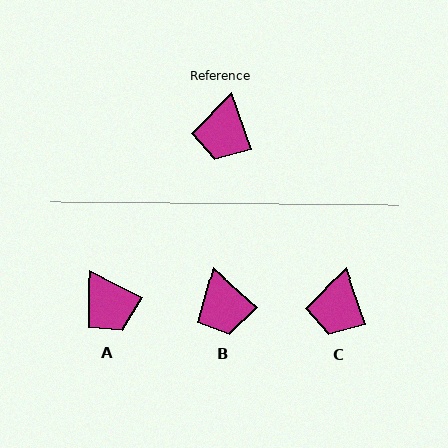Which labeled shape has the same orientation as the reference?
C.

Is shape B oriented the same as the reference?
No, it is off by about 29 degrees.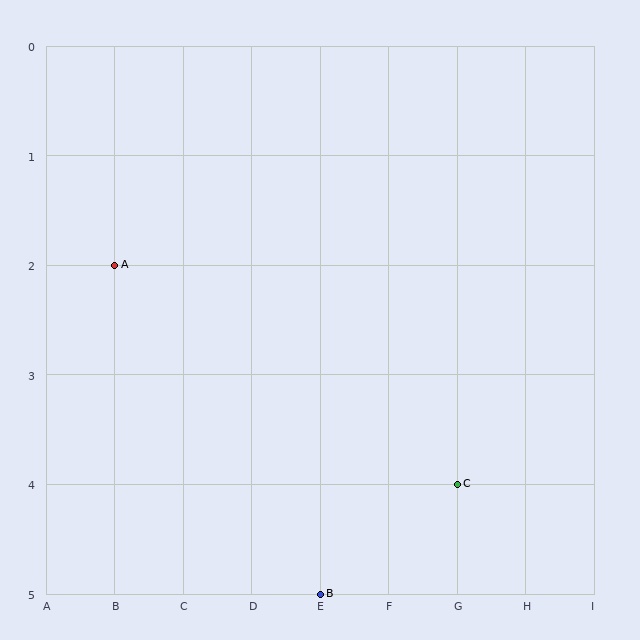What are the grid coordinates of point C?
Point C is at grid coordinates (G, 4).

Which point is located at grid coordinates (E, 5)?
Point B is at (E, 5).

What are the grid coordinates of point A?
Point A is at grid coordinates (B, 2).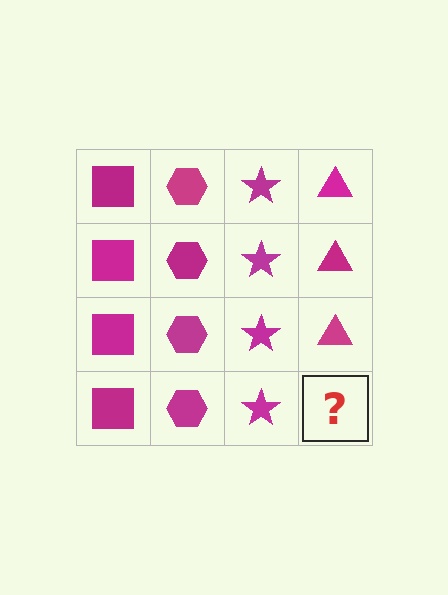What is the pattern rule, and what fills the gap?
The rule is that each column has a consistent shape. The gap should be filled with a magenta triangle.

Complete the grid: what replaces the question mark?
The question mark should be replaced with a magenta triangle.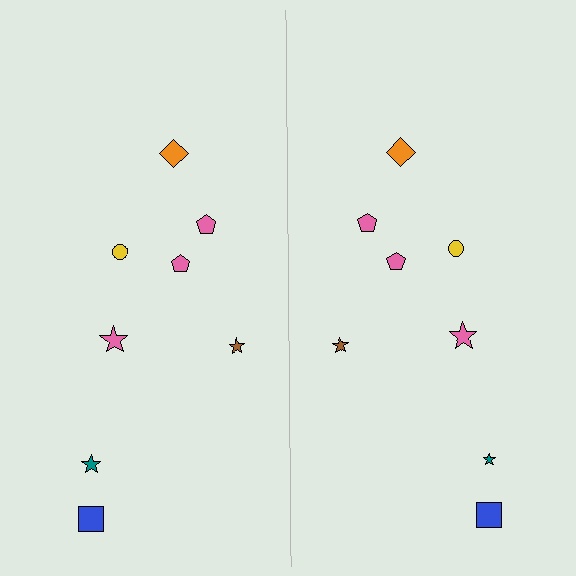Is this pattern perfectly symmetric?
No, the pattern is not perfectly symmetric. The teal star on the right side has a different size than its mirror counterpart.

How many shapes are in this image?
There are 16 shapes in this image.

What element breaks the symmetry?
The teal star on the right side has a different size than its mirror counterpart.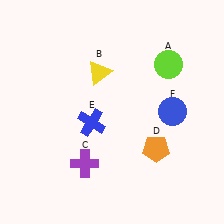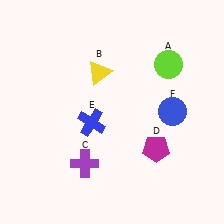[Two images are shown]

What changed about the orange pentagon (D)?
In Image 1, D is orange. In Image 2, it changed to magenta.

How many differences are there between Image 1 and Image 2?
There is 1 difference between the two images.